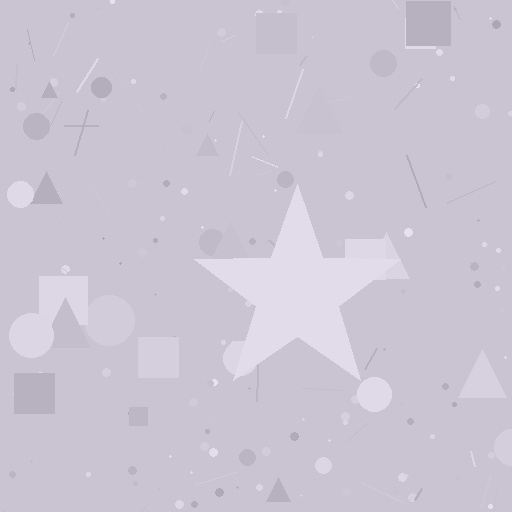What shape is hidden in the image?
A star is hidden in the image.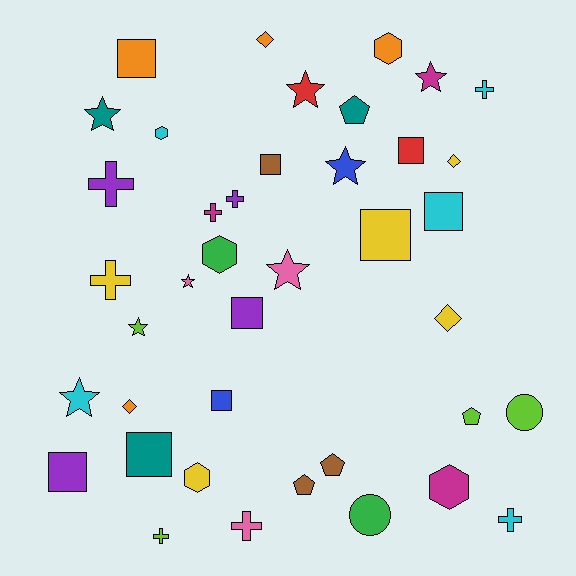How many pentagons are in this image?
There are 4 pentagons.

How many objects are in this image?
There are 40 objects.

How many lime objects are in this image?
There are 4 lime objects.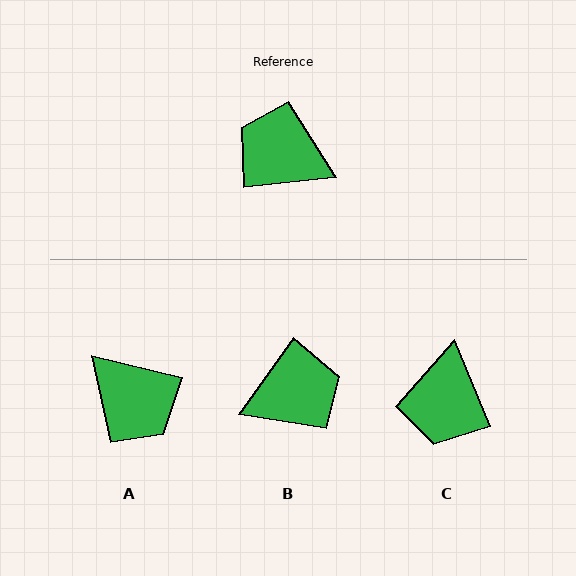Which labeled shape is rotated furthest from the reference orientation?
A, about 160 degrees away.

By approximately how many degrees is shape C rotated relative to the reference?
Approximately 106 degrees counter-clockwise.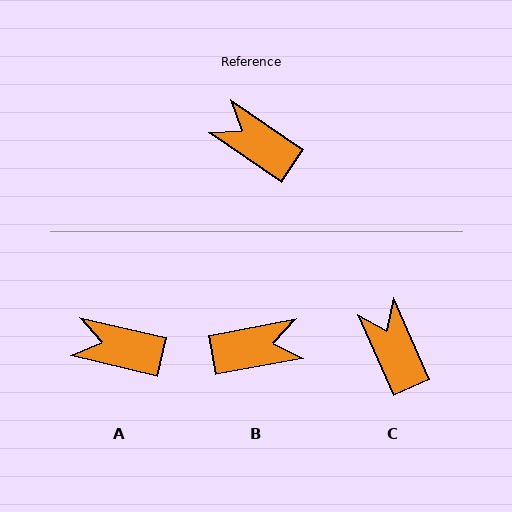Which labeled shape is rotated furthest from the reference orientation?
B, about 135 degrees away.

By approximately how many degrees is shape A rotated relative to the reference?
Approximately 21 degrees counter-clockwise.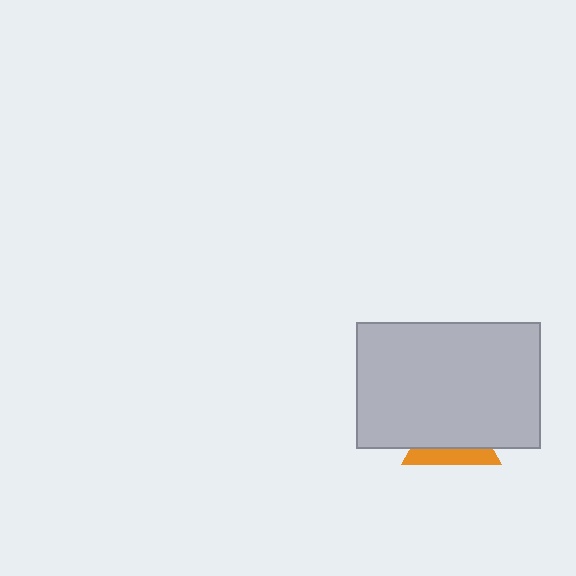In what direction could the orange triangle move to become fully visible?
The orange triangle could move down. That would shift it out from behind the light gray rectangle entirely.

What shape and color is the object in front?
The object in front is a light gray rectangle.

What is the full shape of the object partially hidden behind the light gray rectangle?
The partially hidden object is an orange triangle.